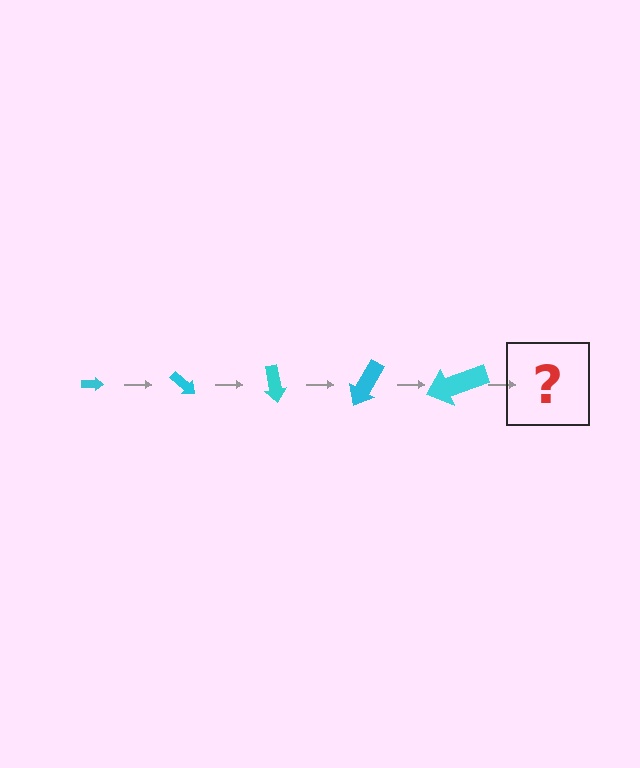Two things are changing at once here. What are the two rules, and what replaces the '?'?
The two rules are that the arrow grows larger each step and it rotates 40 degrees each step. The '?' should be an arrow, larger than the previous one and rotated 200 degrees from the start.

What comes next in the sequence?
The next element should be an arrow, larger than the previous one and rotated 200 degrees from the start.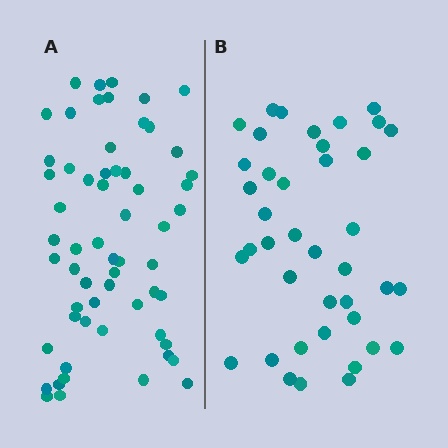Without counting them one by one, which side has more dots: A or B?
Region A (the left region) has more dots.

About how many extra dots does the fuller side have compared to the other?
Region A has approximately 20 more dots than region B.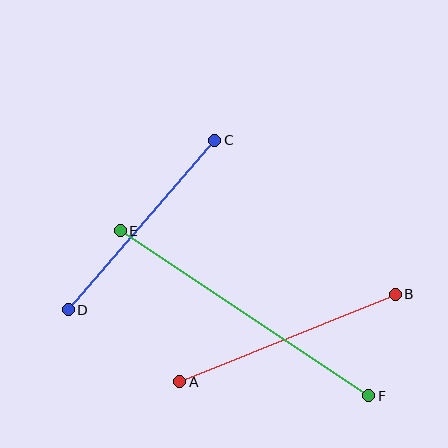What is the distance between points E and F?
The distance is approximately 298 pixels.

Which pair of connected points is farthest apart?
Points E and F are farthest apart.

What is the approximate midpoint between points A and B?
The midpoint is at approximately (287, 338) pixels.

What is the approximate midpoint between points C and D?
The midpoint is at approximately (141, 225) pixels.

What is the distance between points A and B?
The distance is approximately 232 pixels.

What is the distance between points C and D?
The distance is approximately 224 pixels.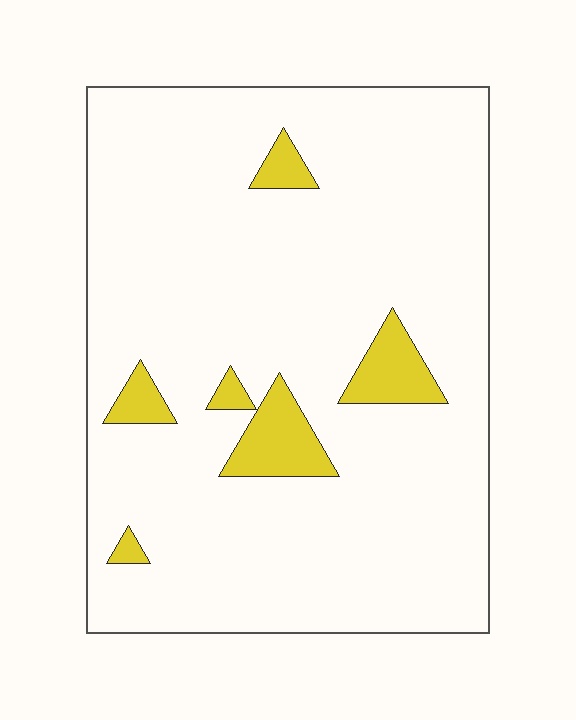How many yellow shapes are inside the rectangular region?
6.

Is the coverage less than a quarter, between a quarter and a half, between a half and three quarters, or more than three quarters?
Less than a quarter.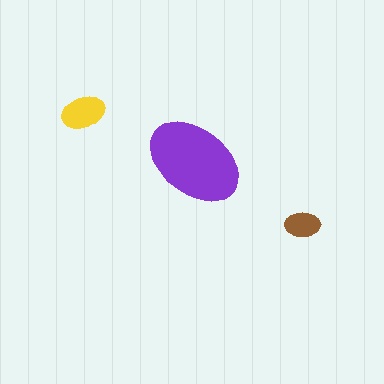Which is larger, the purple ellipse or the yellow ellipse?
The purple one.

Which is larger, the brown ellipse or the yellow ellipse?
The yellow one.